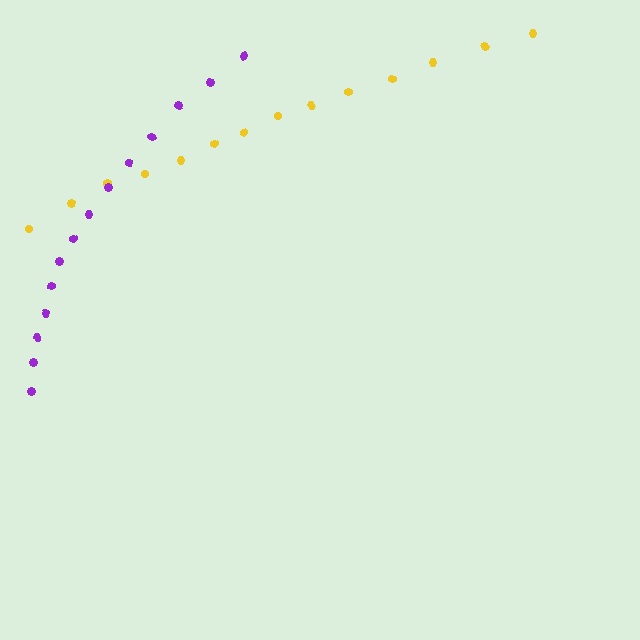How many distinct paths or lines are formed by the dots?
There are 2 distinct paths.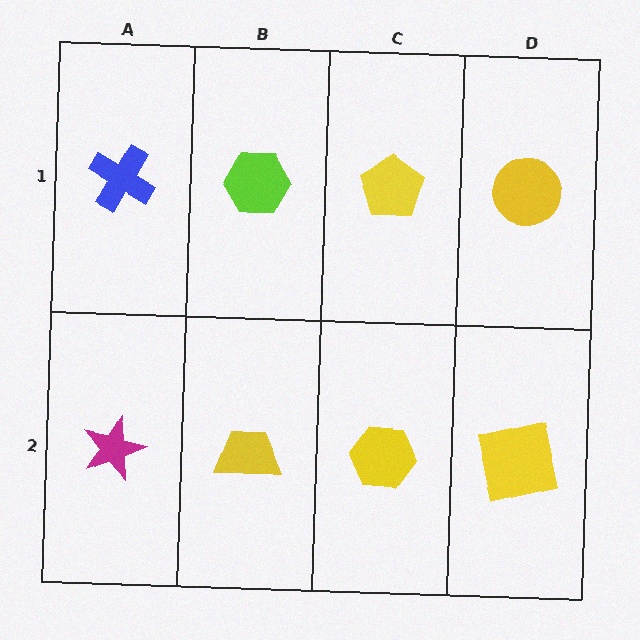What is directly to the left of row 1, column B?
A blue cross.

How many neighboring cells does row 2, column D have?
2.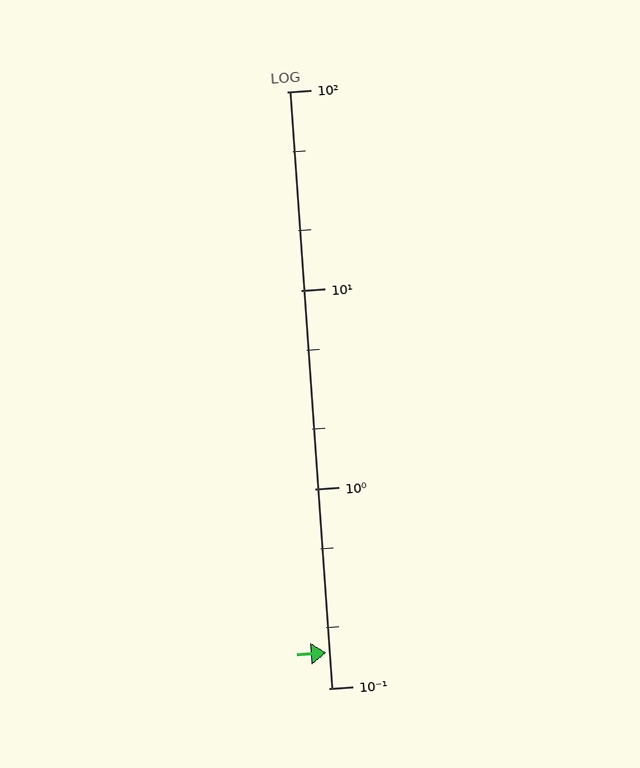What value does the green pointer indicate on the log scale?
The pointer indicates approximately 0.15.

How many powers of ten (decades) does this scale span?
The scale spans 3 decades, from 0.1 to 100.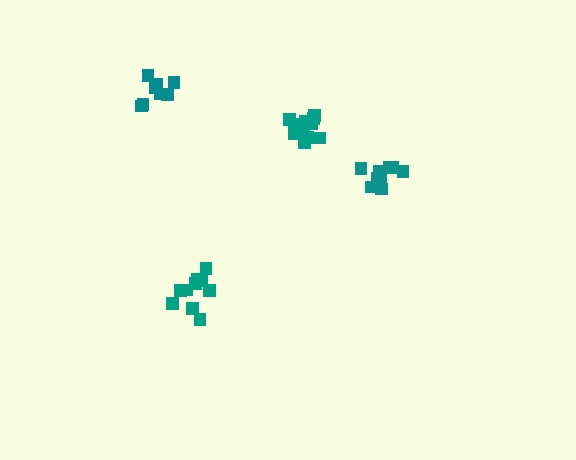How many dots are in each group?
Group 1: 11 dots, Group 2: 9 dots, Group 3: 12 dots, Group 4: 10 dots (42 total).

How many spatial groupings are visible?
There are 4 spatial groupings.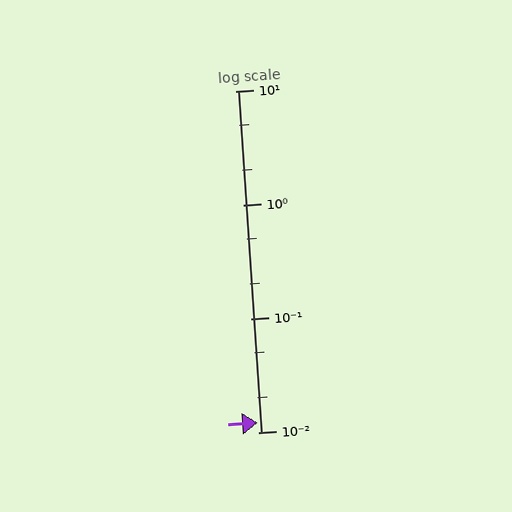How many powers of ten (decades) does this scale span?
The scale spans 3 decades, from 0.01 to 10.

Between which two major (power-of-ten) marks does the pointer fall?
The pointer is between 0.01 and 0.1.